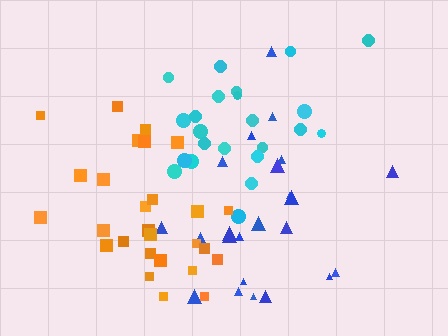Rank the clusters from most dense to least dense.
orange, cyan, blue.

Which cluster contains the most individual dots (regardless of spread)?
Orange (27).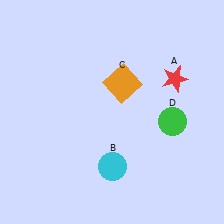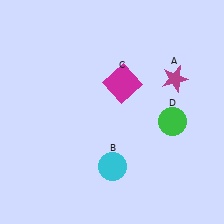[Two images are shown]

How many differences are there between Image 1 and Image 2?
There are 2 differences between the two images.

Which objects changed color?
A changed from red to magenta. C changed from orange to magenta.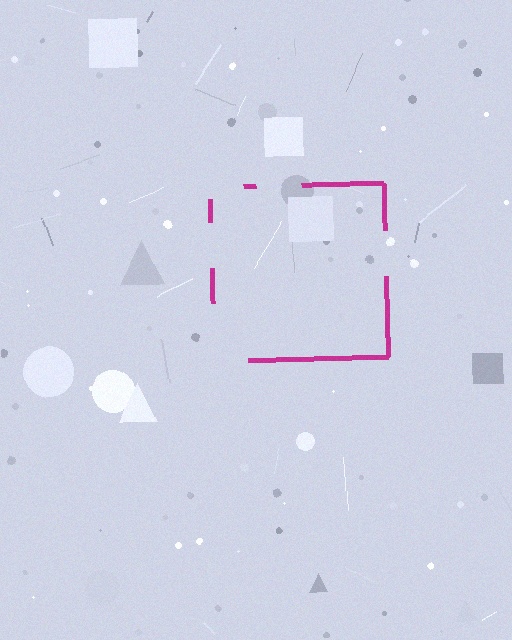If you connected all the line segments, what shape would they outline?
They would outline a square.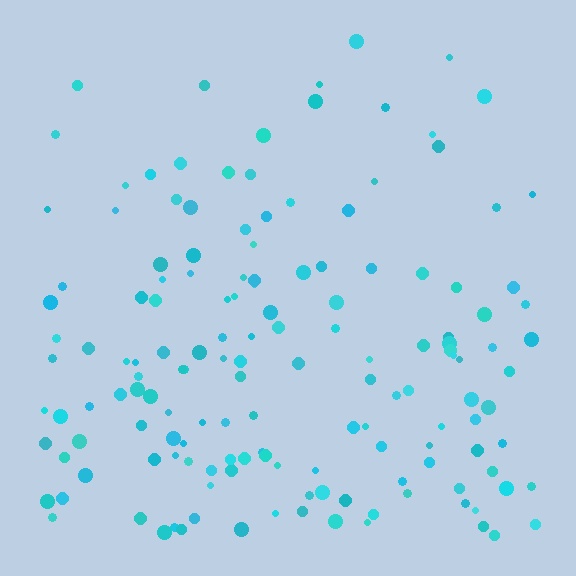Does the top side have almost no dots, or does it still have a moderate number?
Still a moderate number, just noticeably fewer than the bottom.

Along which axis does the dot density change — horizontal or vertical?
Vertical.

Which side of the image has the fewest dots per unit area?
The top.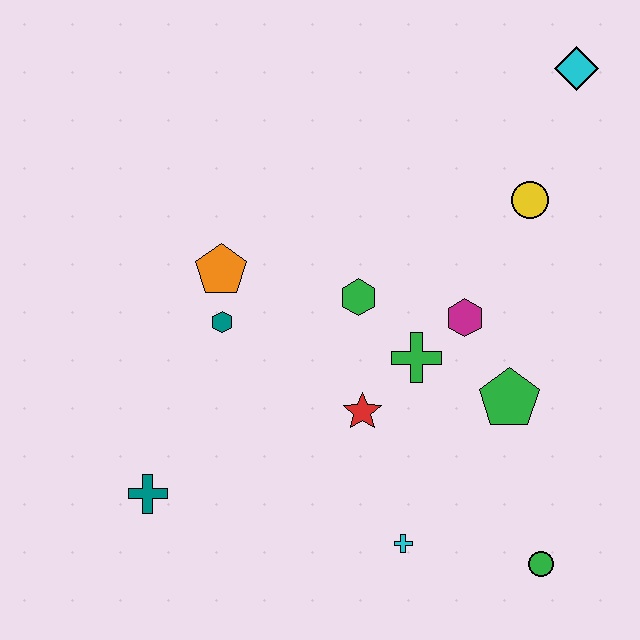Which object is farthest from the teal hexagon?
The cyan diamond is farthest from the teal hexagon.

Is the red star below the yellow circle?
Yes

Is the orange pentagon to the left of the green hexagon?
Yes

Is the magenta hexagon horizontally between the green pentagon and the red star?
Yes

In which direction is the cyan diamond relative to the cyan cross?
The cyan diamond is above the cyan cross.